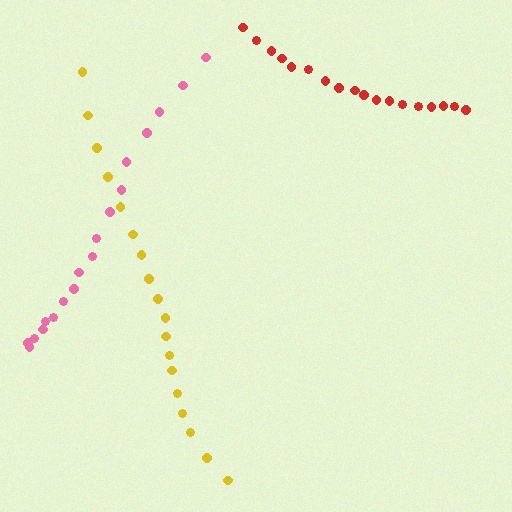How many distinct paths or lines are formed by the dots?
There are 3 distinct paths.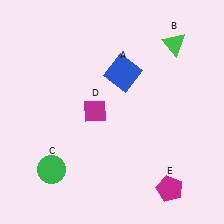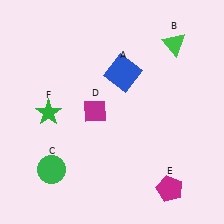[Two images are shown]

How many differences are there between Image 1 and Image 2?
There is 1 difference between the two images.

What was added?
A green star (F) was added in Image 2.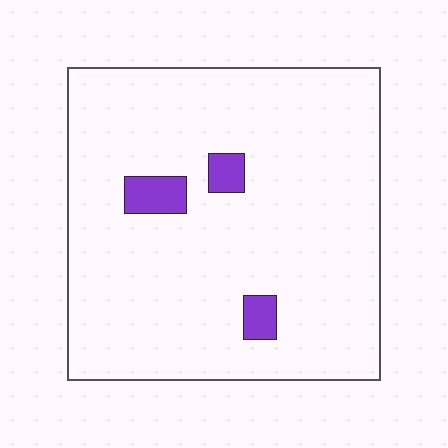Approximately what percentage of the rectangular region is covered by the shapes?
Approximately 5%.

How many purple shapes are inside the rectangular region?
3.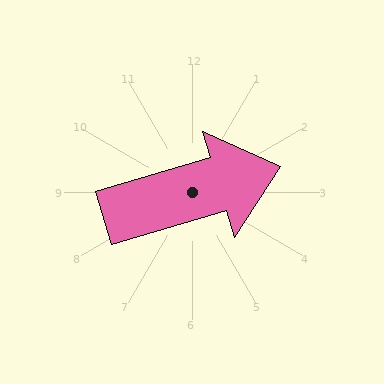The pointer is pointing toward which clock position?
Roughly 2 o'clock.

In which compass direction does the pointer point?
East.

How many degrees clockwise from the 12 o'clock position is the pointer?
Approximately 74 degrees.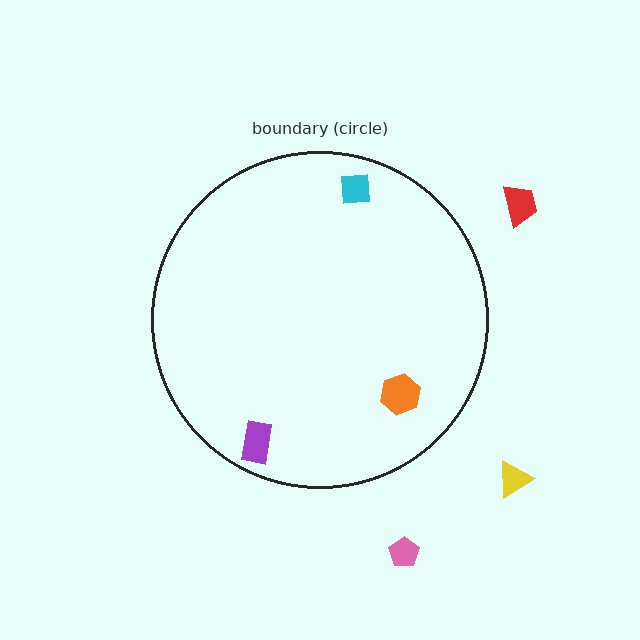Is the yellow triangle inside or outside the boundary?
Outside.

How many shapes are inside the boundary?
3 inside, 3 outside.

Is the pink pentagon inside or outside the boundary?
Outside.